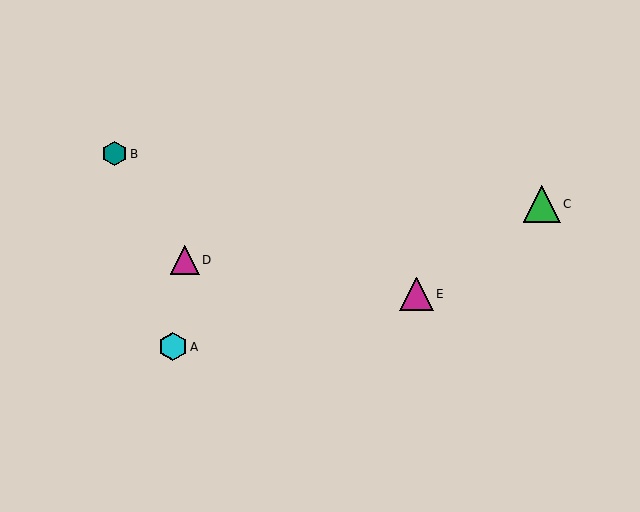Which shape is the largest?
The green triangle (labeled C) is the largest.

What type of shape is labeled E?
Shape E is a magenta triangle.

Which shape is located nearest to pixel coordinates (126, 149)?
The teal hexagon (labeled B) at (114, 154) is nearest to that location.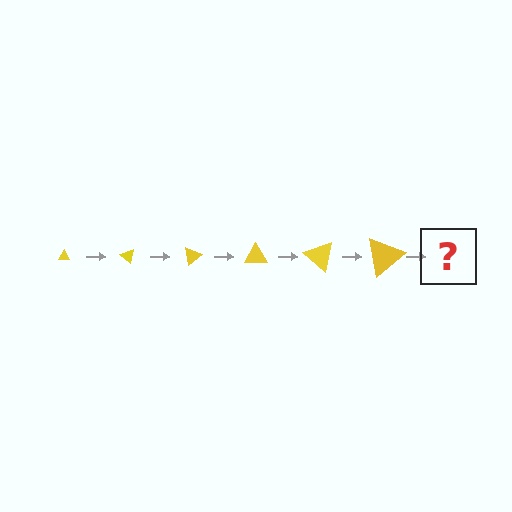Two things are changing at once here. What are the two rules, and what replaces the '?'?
The two rules are that the triangle grows larger each step and it rotates 40 degrees each step. The '?' should be a triangle, larger than the previous one and rotated 240 degrees from the start.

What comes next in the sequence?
The next element should be a triangle, larger than the previous one and rotated 240 degrees from the start.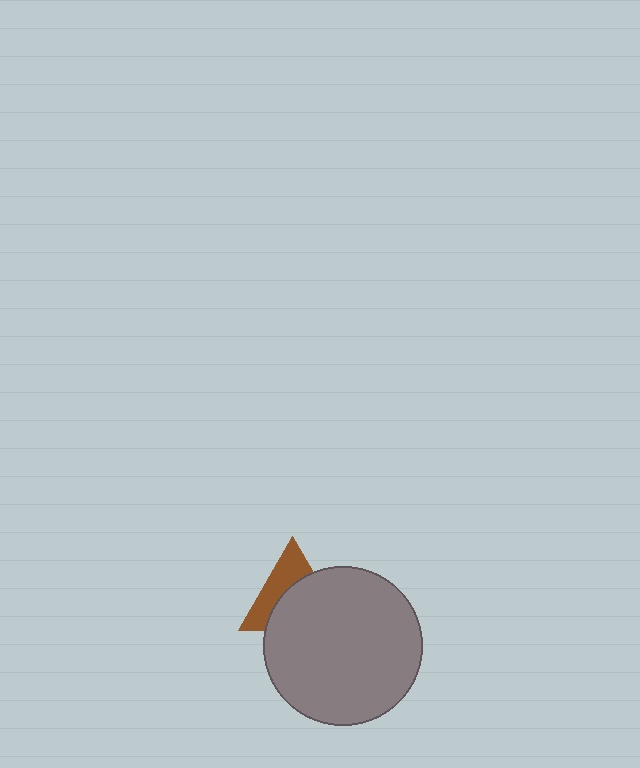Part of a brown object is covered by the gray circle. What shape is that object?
It is a triangle.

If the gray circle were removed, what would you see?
You would see the complete brown triangle.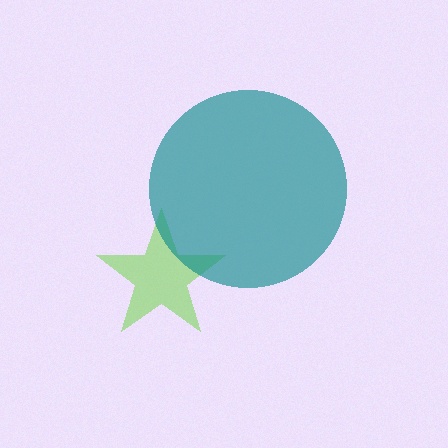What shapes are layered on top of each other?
The layered shapes are: a lime star, a teal circle.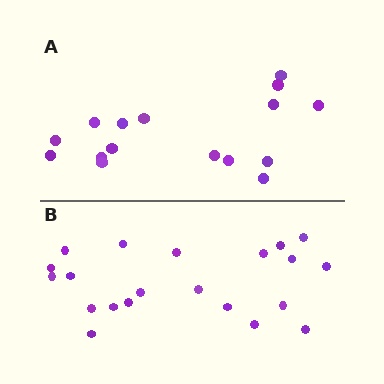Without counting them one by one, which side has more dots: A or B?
Region B (the bottom region) has more dots.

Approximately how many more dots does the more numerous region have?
Region B has about 5 more dots than region A.